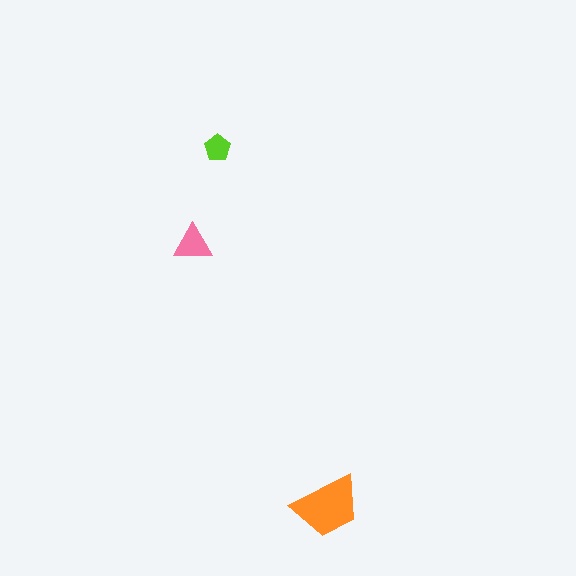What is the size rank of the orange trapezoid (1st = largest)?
1st.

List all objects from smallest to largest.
The lime pentagon, the pink triangle, the orange trapezoid.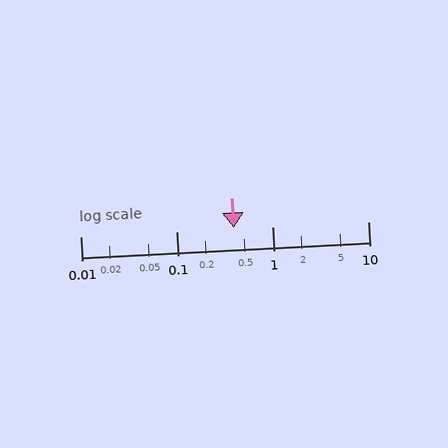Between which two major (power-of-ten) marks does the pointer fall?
The pointer is between 0.1 and 1.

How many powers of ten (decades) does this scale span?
The scale spans 3 decades, from 0.01 to 10.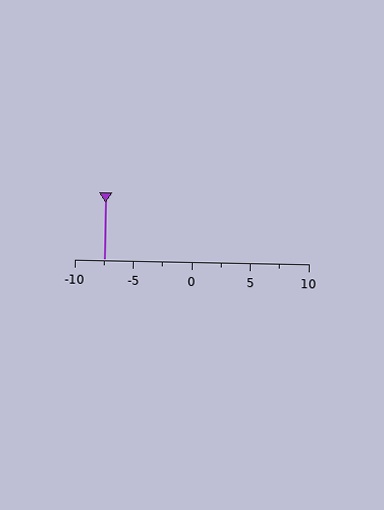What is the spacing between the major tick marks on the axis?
The major ticks are spaced 5 apart.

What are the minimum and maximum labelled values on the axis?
The axis runs from -10 to 10.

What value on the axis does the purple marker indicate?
The marker indicates approximately -7.5.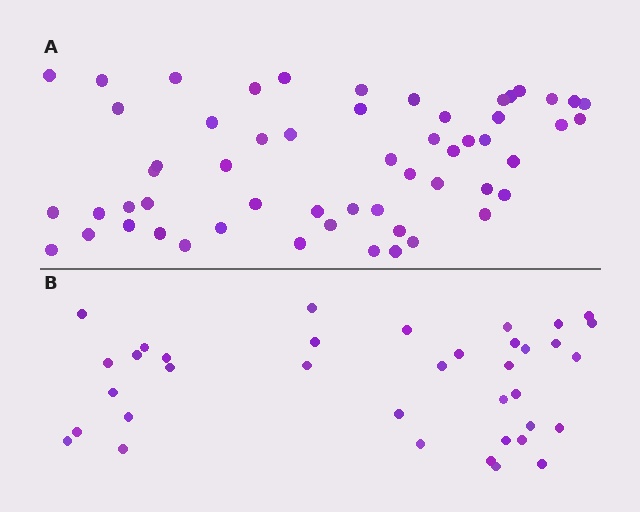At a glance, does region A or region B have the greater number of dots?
Region A (the top region) has more dots.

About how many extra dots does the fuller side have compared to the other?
Region A has approximately 20 more dots than region B.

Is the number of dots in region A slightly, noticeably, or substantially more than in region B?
Region A has substantially more. The ratio is roughly 1.5 to 1.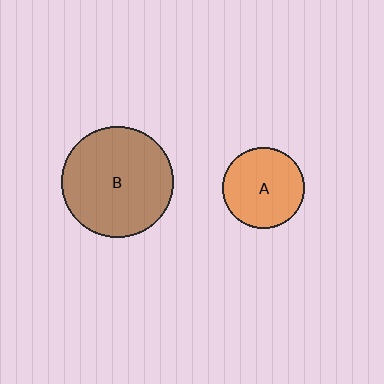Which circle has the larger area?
Circle B (brown).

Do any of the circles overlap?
No, none of the circles overlap.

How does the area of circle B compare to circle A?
Approximately 1.9 times.